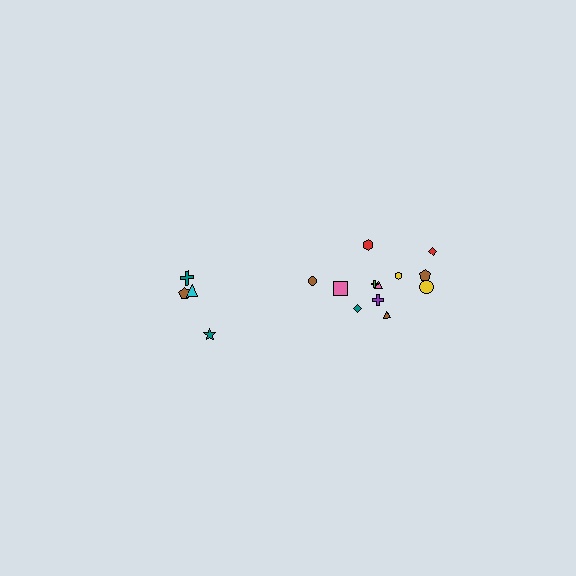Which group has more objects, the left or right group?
The right group.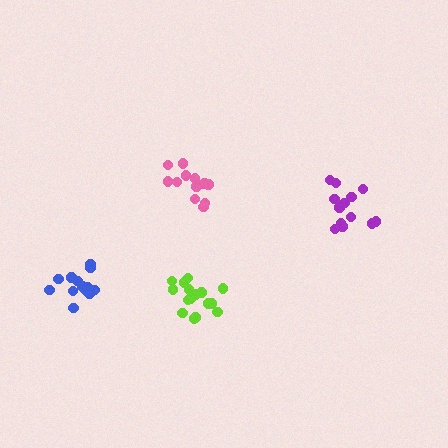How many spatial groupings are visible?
There are 4 spatial groupings.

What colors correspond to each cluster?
The clusters are colored: purple, lime, pink, blue.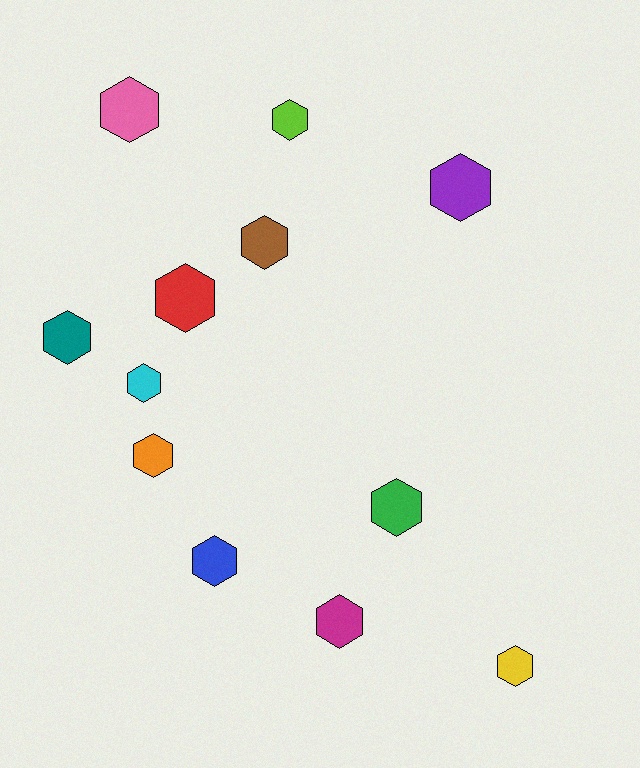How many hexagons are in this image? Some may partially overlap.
There are 12 hexagons.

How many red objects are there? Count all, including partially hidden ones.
There is 1 red object.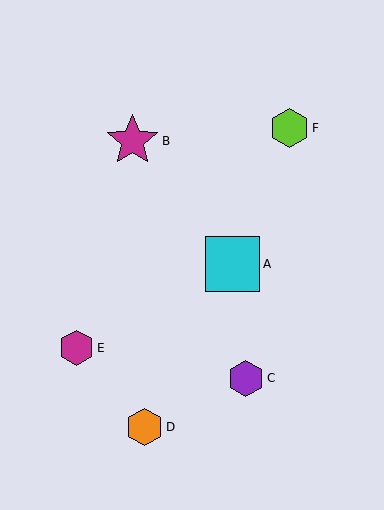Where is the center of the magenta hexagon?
The center of the magenta hexagon is at (76, 348).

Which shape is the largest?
The cyan square (labeled A) is the largest.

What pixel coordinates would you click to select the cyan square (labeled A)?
Click at (233, 264) to select the cyan square A.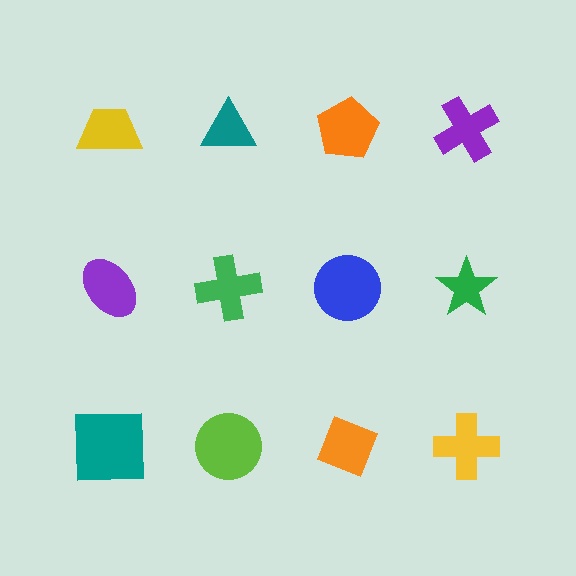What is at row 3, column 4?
A yellow cross.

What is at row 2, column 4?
A green star.